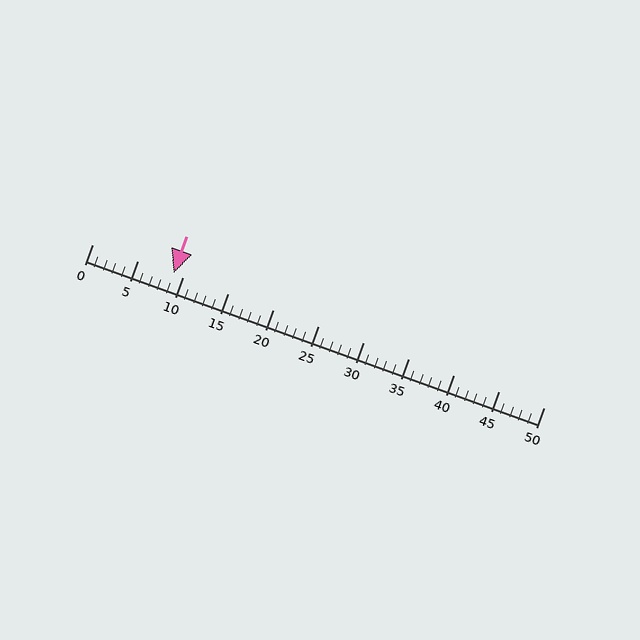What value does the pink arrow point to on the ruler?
The pink arrow points to approximately 9.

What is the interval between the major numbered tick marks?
The major tick marks are spaced 5 units apart.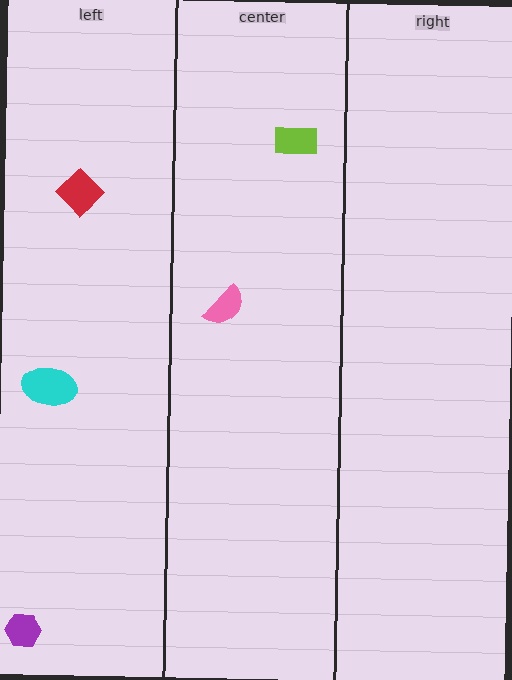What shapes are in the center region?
The pink semicircle, the lime rectangle.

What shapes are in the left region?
The red diamond, the cyan ellipse, the purple hexagon.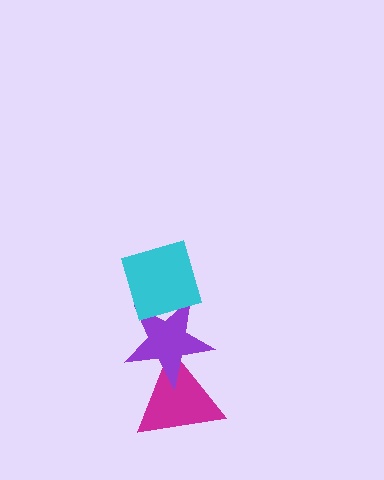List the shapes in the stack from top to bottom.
From top to bottom: the cyan diamond, the purple star, the magenta triangle.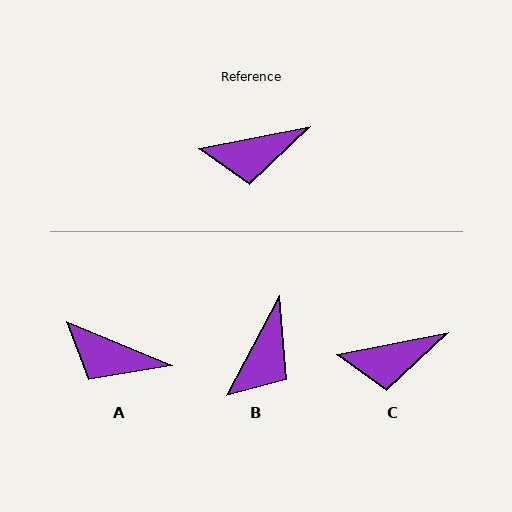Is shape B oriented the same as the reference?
No, it is off by about 51 degrees.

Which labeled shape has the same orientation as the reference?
C.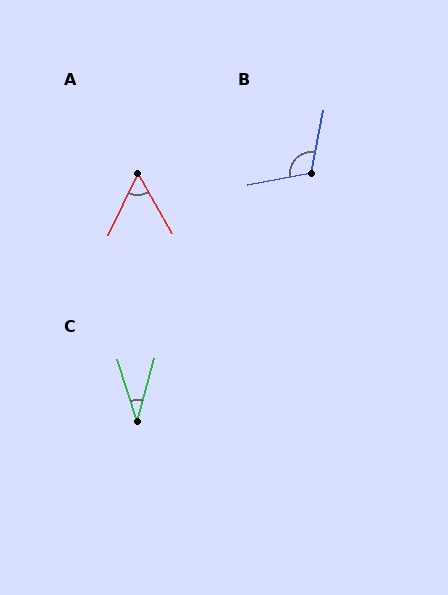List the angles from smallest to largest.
C (33°), A (56°), B (111°).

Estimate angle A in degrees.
Approximately 56 degrees.